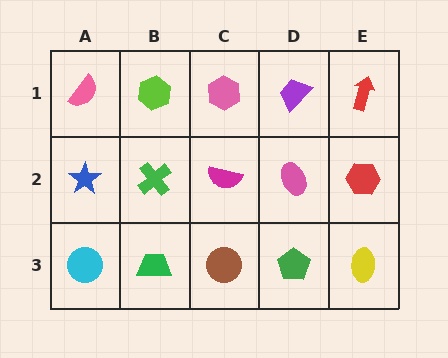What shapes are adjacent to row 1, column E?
A red hexagon (row 2, column E), a purple trapezoid (row 1, column D).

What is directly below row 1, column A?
A blue star.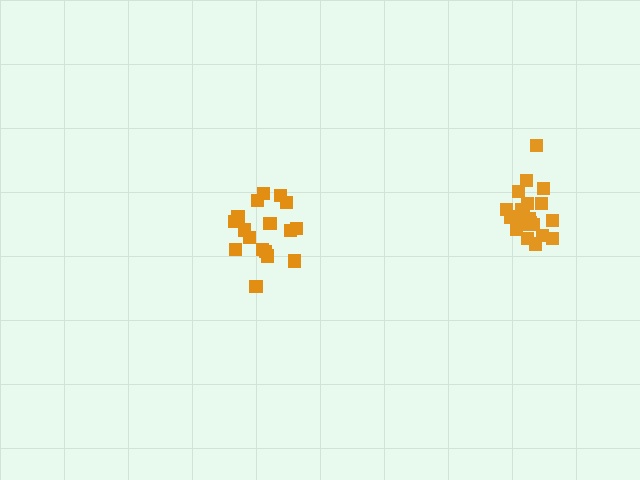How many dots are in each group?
Group 1: 17 dots, Group 2: 21 dots (38 total).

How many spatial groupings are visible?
There are 2 spatial groupings.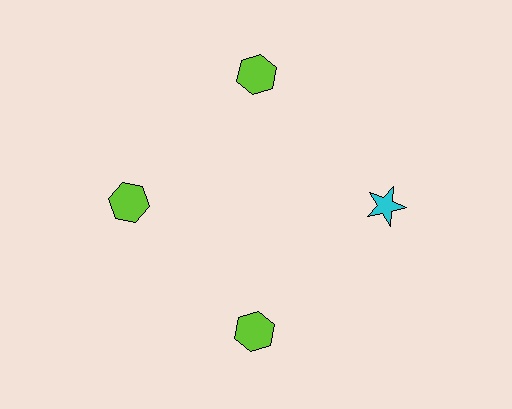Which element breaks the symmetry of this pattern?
The cyan star at roughly the 3 o'clock position breaks the symmetry. All other shapes are lime hexagons.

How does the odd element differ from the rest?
It differs in both color (cyan instead of lime) and shape (star instead of hexagon).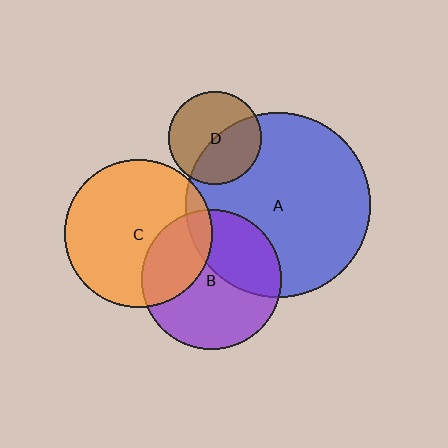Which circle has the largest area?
Circle A (blue).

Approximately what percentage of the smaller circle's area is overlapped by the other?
Approximately 30%.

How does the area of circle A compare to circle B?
Approximately 1.8 times.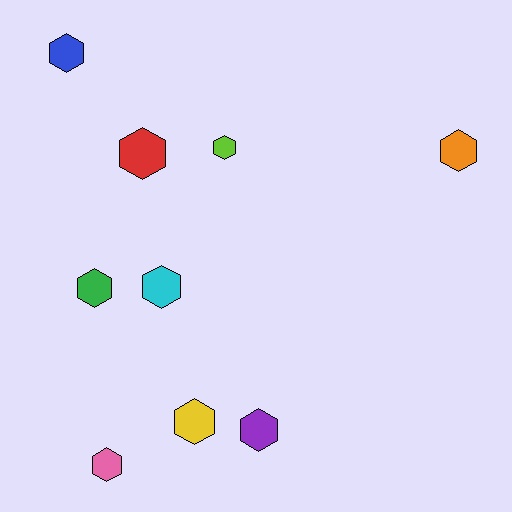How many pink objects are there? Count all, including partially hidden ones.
There is 1 pink object.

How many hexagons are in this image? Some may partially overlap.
There are 9 hexagons.